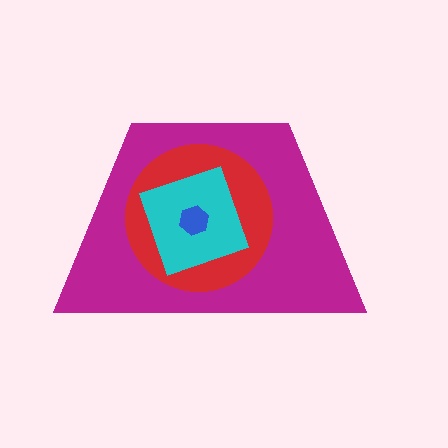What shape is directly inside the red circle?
The cyan diamond.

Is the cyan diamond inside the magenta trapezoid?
Yes.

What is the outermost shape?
The magenta trapezoid.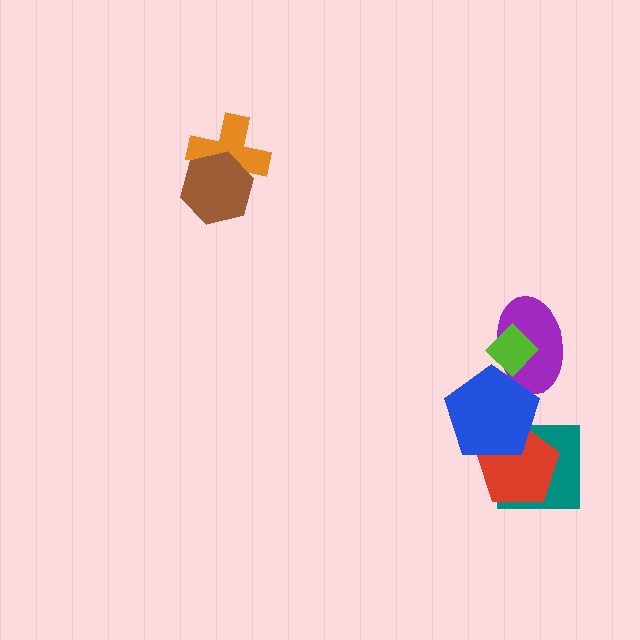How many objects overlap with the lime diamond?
2 objects overlap with the lime diamond.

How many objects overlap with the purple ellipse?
2 objects overlap with the purple ellipse.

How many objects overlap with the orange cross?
1 object overlaps with the orange cross.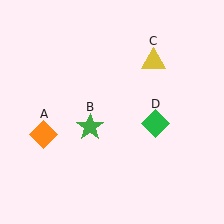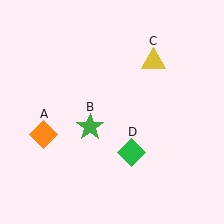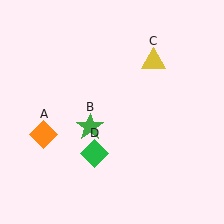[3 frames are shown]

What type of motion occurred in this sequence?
The green diamond (object D) rotated clockwise around the center of the scene.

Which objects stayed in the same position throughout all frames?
Orange diamond (object A) and green star (object B) and yellow triangle (object C) remained stationary.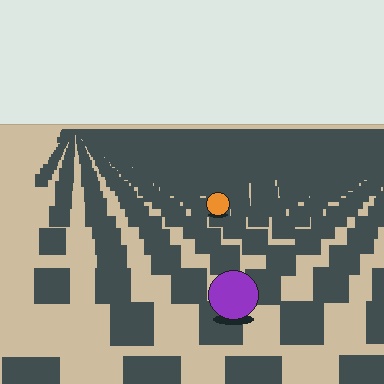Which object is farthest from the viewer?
The orange circle is farthest from the viewer. It appears smaller and the ground texture around it is denser.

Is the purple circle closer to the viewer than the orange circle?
Yes. The purple circle is closer — you can tell from the texture gradient: the ground texture is coarser near it.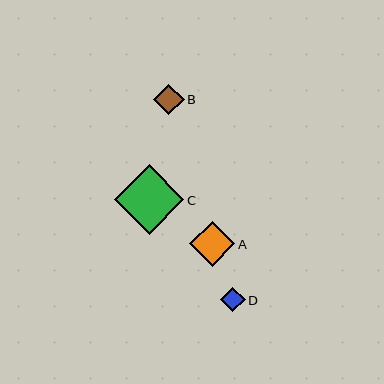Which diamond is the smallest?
Diamond D is the smallest with a size of approximately 25 pixels.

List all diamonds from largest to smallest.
From largest to smallest: C, A, B, D.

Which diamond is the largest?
Diamond C is the largest with a size of approximately 69 pixels.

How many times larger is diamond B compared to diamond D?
Diamond B is approximately 1.2 times the size of diamond D.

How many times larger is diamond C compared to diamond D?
Diamond C is approximately 2.8 times the size of diamond D.